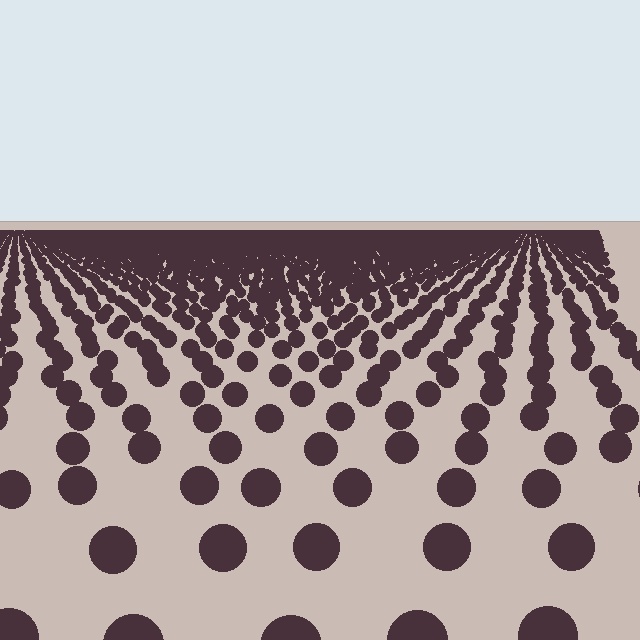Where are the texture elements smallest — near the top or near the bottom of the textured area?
Near the top.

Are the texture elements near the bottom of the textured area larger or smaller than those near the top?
Larger. Near the bottom, elements are closer to the viewer and appear at a bigger on-screen size.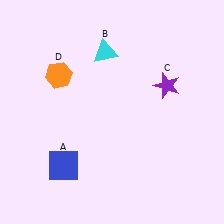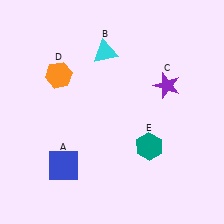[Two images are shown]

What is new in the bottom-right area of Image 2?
A teal hexagon (E) was added in the bottom-right area of Image 2.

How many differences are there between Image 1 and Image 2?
There is 1 difference between the two images.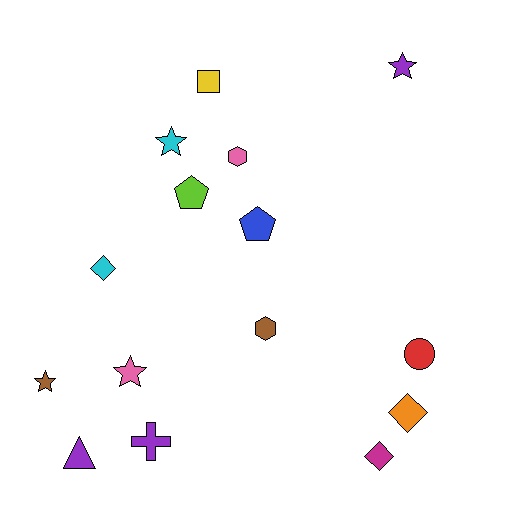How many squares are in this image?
There is 1 square.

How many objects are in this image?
There are 15 objects.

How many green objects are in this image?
There are no green objects.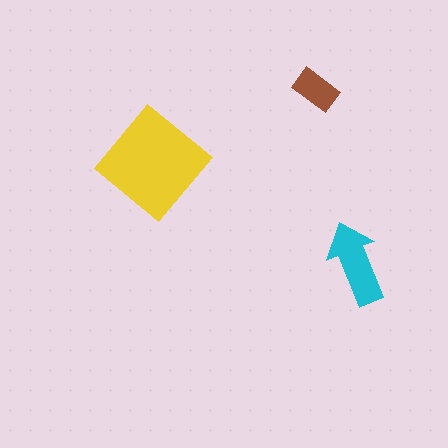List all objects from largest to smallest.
The yellow diamond, the cyan arrow, the brown rectangle.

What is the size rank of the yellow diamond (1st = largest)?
1st.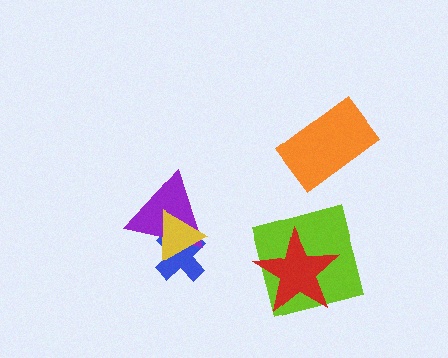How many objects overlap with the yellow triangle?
2 objects overlap with the yellow triangle.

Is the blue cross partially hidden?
Yes, it is partially covered by another shape.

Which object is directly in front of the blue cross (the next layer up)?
The purple triangle is directly in front of the blue cross.